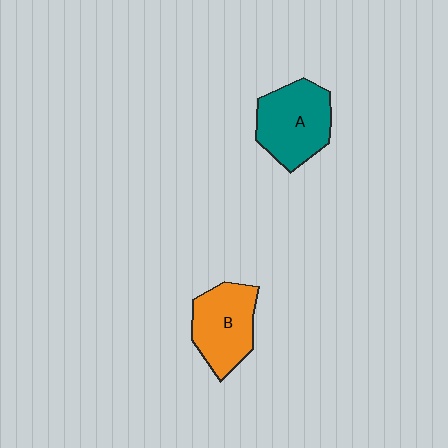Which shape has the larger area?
Shape A (teal).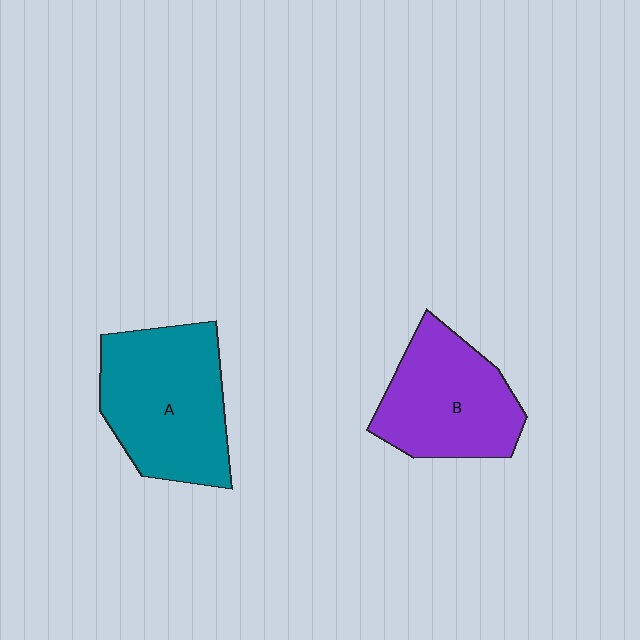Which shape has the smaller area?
Shape B (purple).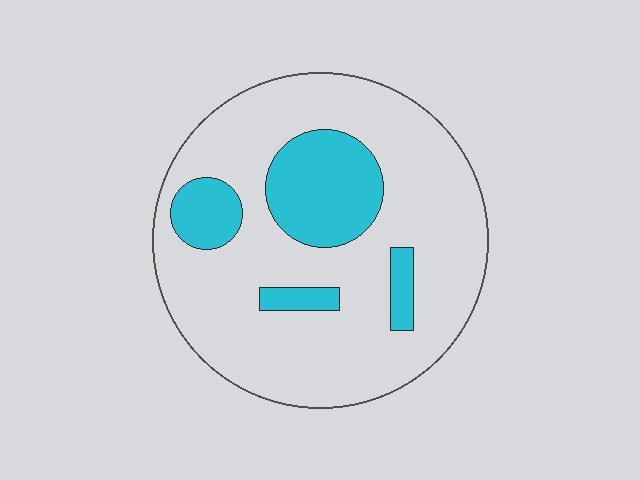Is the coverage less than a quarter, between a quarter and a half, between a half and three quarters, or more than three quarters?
Less than a quarter.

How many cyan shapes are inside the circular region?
4.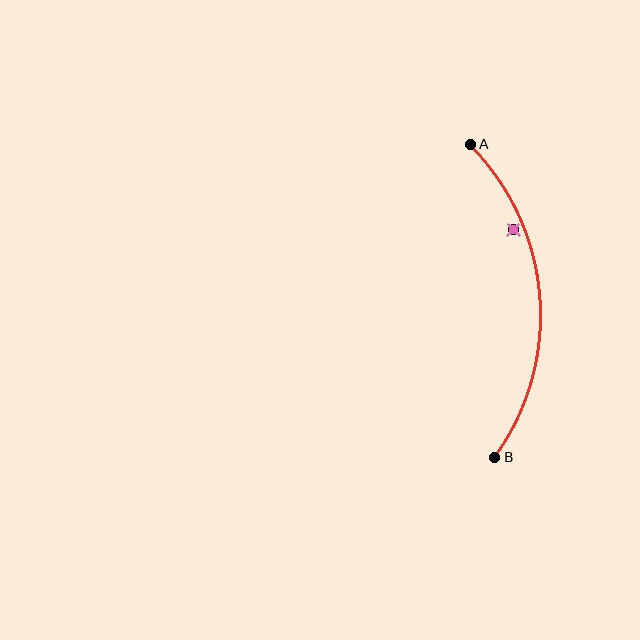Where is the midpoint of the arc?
The arc midpoint is the point on the curve farthest from the straight line joining A and B. It sits to the right of that line.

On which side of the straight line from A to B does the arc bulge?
The arc bulges to the right of the straight line connecting A and B.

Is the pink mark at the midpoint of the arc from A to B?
No — the pink mark does not lie on the arc at all. It sits slightly inside the curve.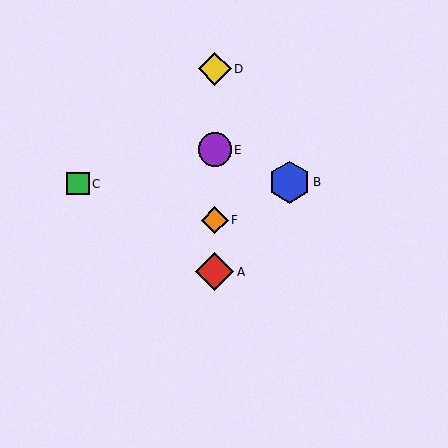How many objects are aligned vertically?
4 objects (A, D, E, F) are aligned vertically.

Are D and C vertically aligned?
No, D is at x≈215 and C is at x≈78.